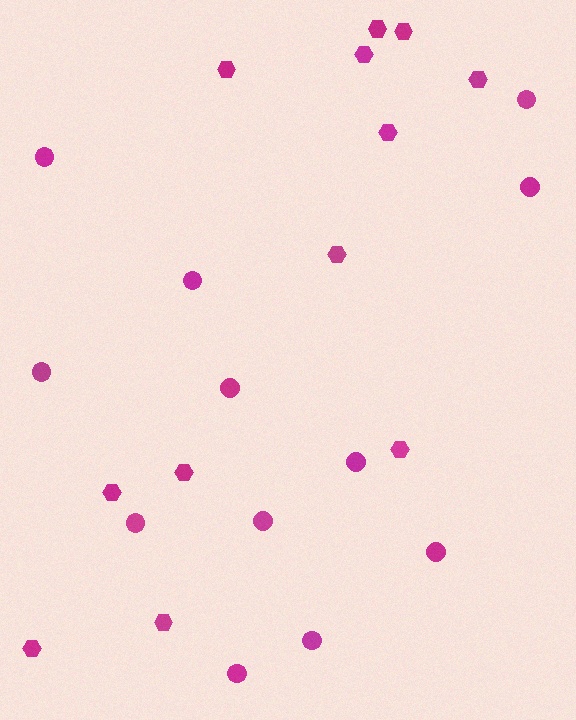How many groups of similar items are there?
There are 2 groups: one group of circles (12) and one group of hexagons (12).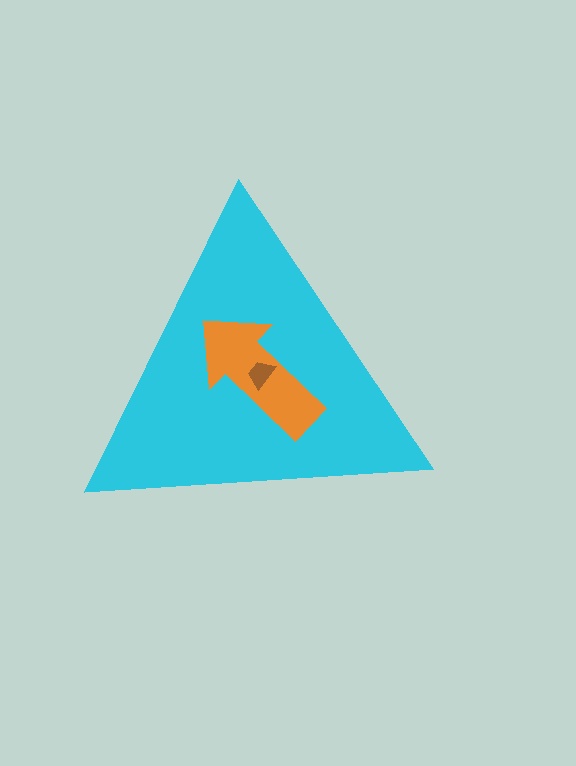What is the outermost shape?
The cyan triangle.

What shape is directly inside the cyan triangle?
The orange arrow.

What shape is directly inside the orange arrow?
The brown trapezoid.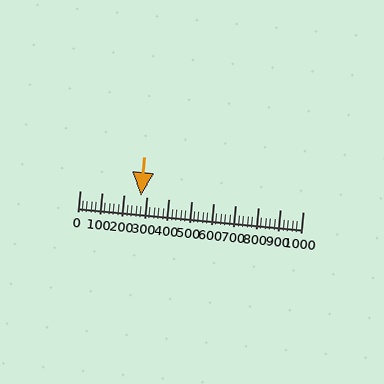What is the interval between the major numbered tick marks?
The major tick marks are spaced 100 units apart.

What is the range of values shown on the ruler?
The ruler shows values from 0 to 1000.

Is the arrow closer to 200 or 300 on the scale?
The arrow is closer to 300.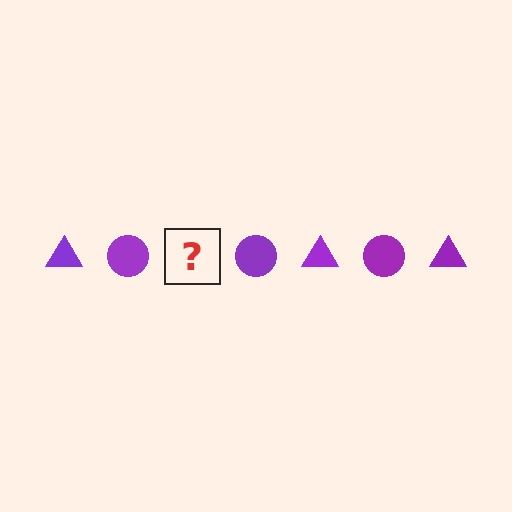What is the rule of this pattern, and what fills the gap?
The rule is that the pattern cycles through triangle, circle shapes in purple. The gap should be filled with a purple triangle.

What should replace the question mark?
The question mark should be replaced with a purple triangle.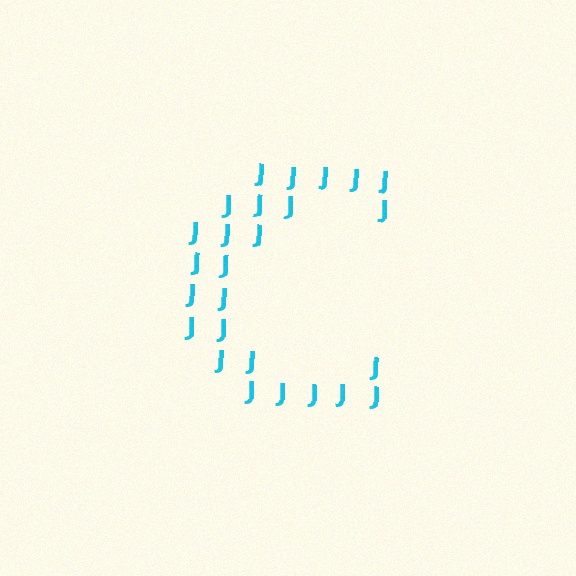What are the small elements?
The small elements are letter J's.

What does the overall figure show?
The overall figure shows the letter C.